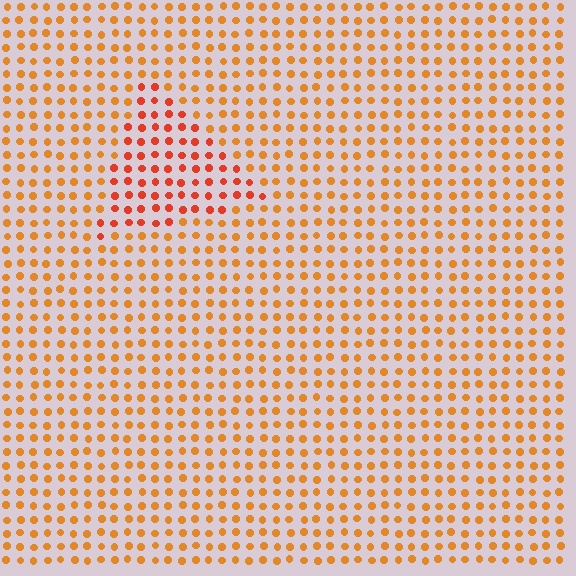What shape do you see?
I see a triangle.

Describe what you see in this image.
The image is filled with small orange elements in a uniform arrangement. A triangle-shaped region is visible where the elements are tinted to a slightly different hue, forming a subtle color boundary.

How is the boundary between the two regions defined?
The boundary is defined purely by a slight shift in hue (about 25 degrees). Spacing, size, and orientation are identical on both sides.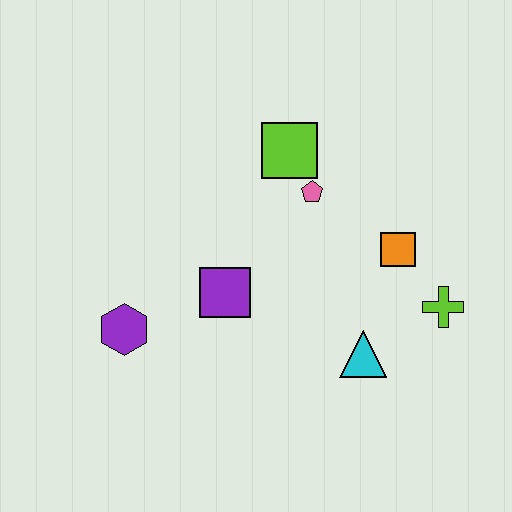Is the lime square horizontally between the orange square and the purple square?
Yes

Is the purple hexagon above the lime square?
No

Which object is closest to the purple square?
The purple hexagon is closest to the purple square.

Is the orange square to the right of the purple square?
Yes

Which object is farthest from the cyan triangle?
The purple hexagon is farthest from the cyan triangle.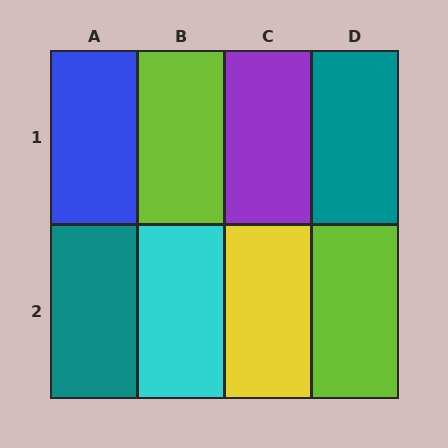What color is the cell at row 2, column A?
Teal.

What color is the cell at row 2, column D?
Lime.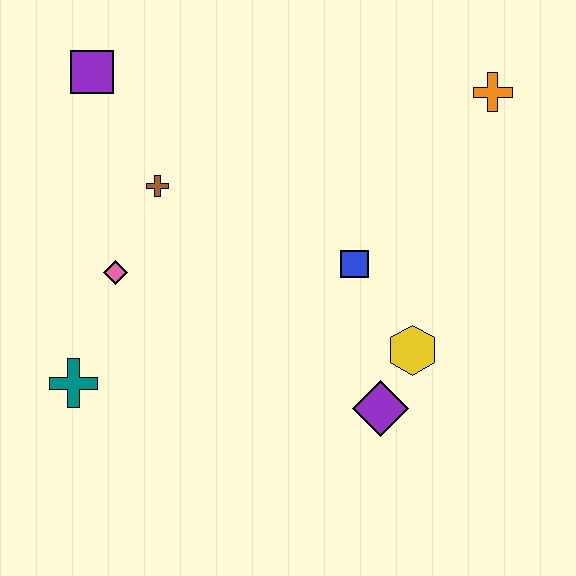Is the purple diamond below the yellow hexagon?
Yes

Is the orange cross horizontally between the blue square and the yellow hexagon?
No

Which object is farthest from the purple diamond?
The purple square is farthest from the purple diamond.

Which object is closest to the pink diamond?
The brown cross is closest to the pink diamond.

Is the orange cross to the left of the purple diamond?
No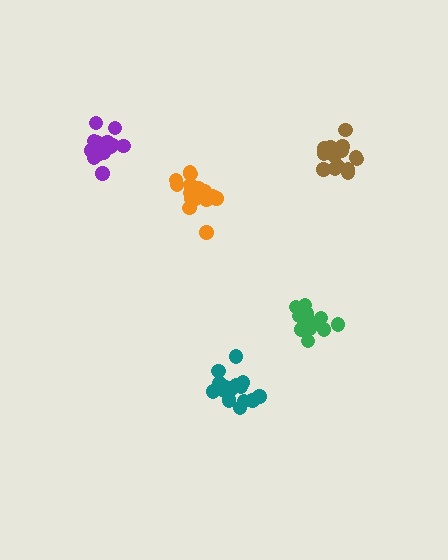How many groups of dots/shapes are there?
There are 5 groups.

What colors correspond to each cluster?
The clusters are colored: teal, brown, purple, orange, green.